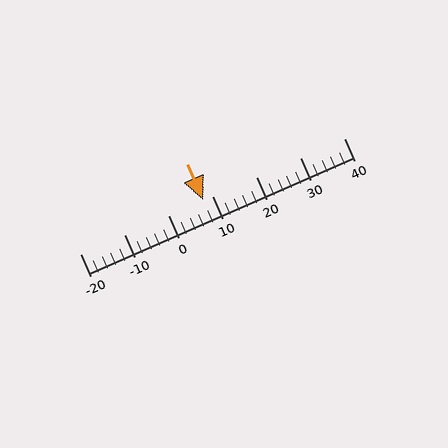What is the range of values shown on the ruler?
The ruler shows values from -20 to 40.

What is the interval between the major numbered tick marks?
The major tick marks are spaced 10 units apart.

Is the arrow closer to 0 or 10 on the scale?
The arrow is closer to 10.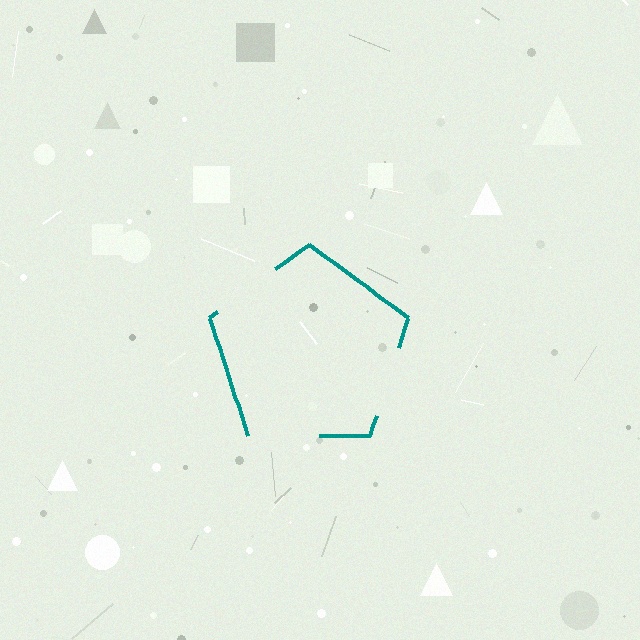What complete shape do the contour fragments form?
The contour fragments form a pentagon.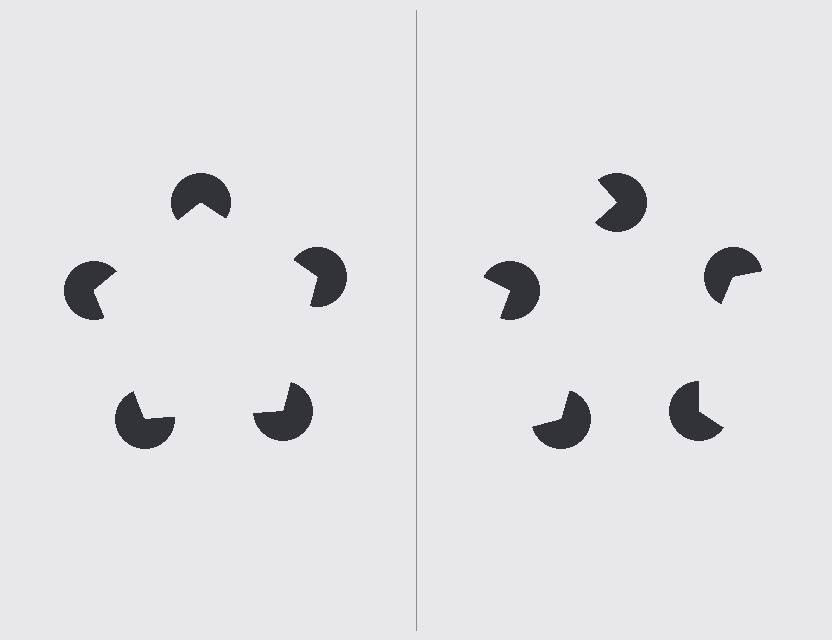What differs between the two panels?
The pac-man discs are positioned identically on both sides; only the wedge orientations differ. On the left they align to a pentagon; on the right they are misaligned.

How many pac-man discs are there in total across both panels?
10 — 5 on each side.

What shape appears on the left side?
An illusory pentagon.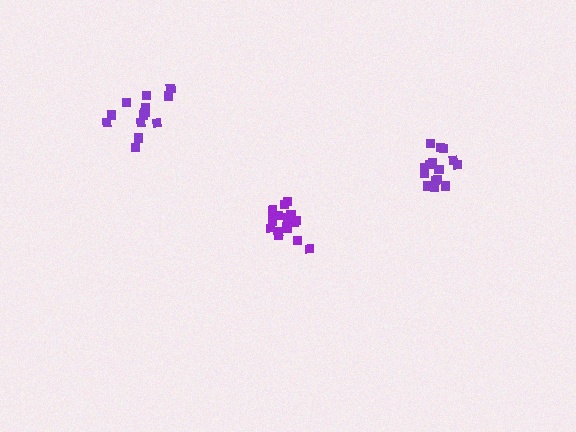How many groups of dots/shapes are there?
There are 3 groups.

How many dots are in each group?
Group 1: 18 dots, Group 2: 17 dots, Group 3: 13 dots (48 total).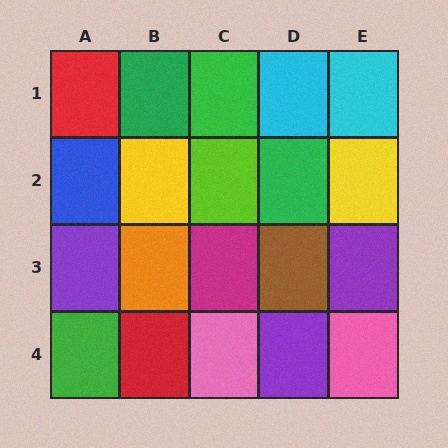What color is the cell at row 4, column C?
Pink.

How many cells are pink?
2 cells are pink.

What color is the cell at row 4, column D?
Purple.